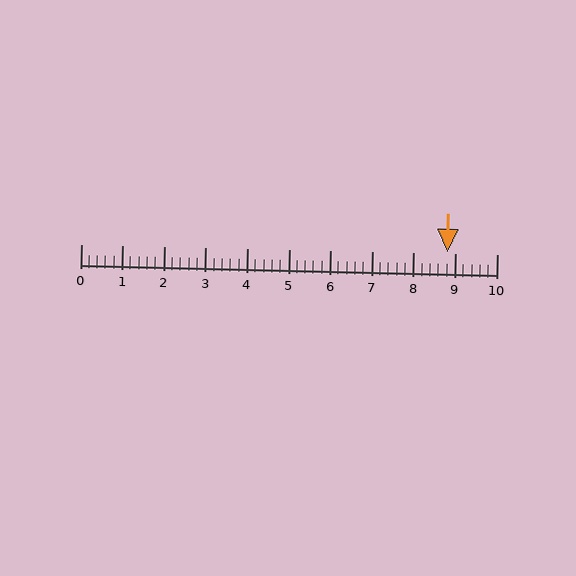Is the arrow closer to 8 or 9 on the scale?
The arrow is closer to 9.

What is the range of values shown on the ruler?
The ruler shows values from 0 to 10.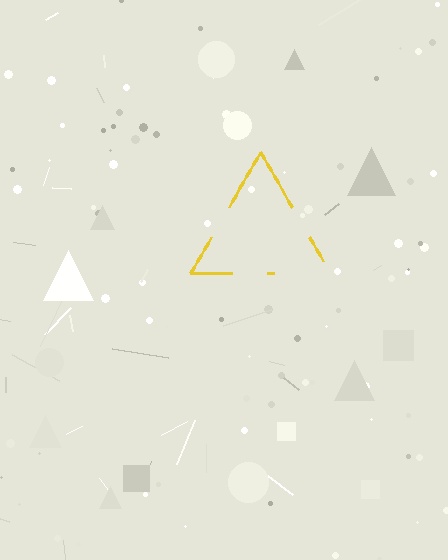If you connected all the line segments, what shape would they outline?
They would outline a triangle.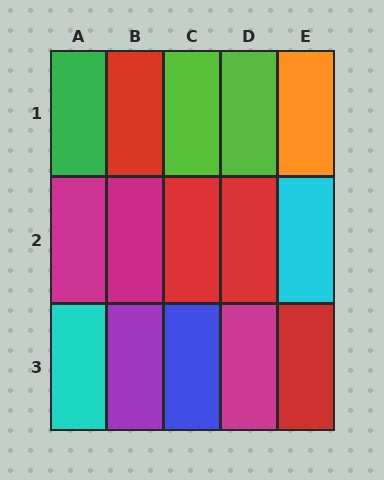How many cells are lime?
2 cells are lime.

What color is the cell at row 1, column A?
Green.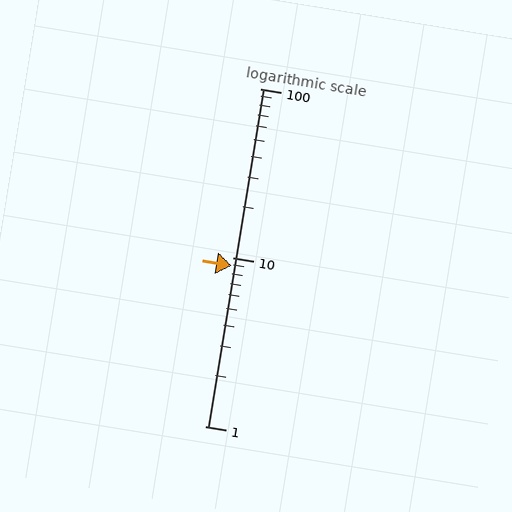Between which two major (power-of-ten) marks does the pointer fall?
The pointer is between 1 and 10.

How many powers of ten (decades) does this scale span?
The scale spans 2 decades, from 1 to 100.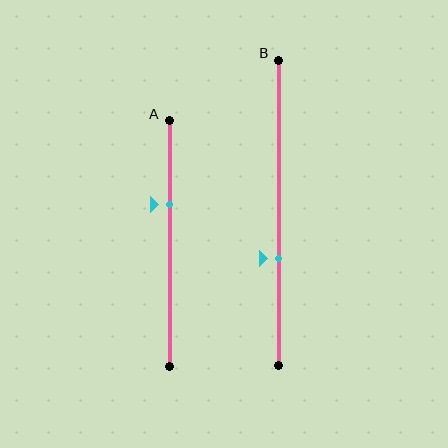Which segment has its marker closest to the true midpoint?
Segment B has its marker closest to the true midpoint.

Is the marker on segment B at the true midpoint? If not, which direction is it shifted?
No, the marker on segment B is shifted downward by about 15% of the segment length.